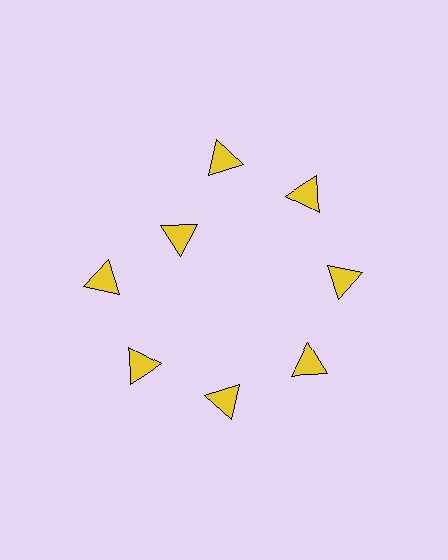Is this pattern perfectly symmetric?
No. The 8 yellow triangles are arranged in a ring, but one element near the 10 o'clock position is pulled inward toward the center, breaking the 8-fold rotational symmetry.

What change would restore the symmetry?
The symmetry would be restored by moving it outward, back onto the ring so that all 8 triangles sit at equal angles and equal distance from the center.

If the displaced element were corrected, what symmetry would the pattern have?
It would have 8-fold rotational symmetry — the pattern would map onto itself every 45 degrees.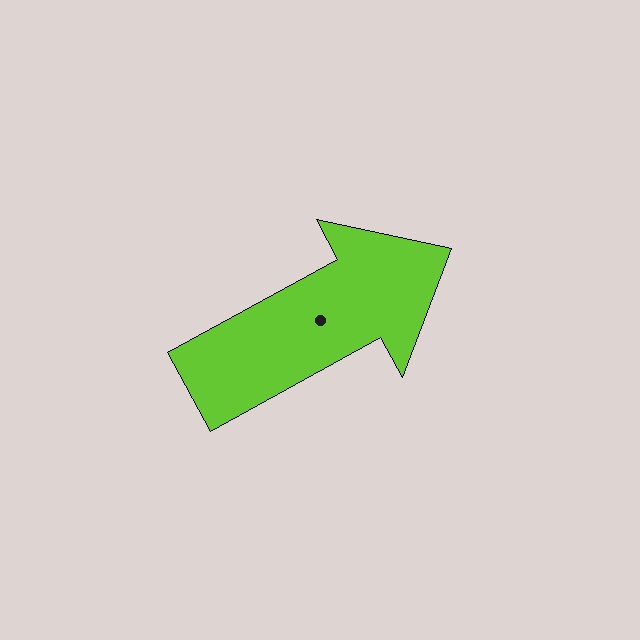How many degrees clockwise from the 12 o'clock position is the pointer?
Approximately 61 degrees.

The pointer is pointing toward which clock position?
Roughly 2 o'clock.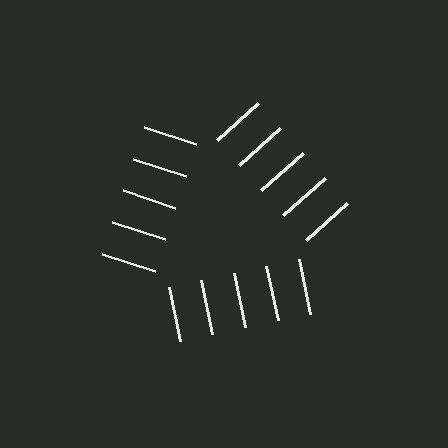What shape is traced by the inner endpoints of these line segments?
An illusory triangle — the line segments terminate on its edges but no continuous stroke is drawn.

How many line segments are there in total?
15 — 5 along each of the 3 edges.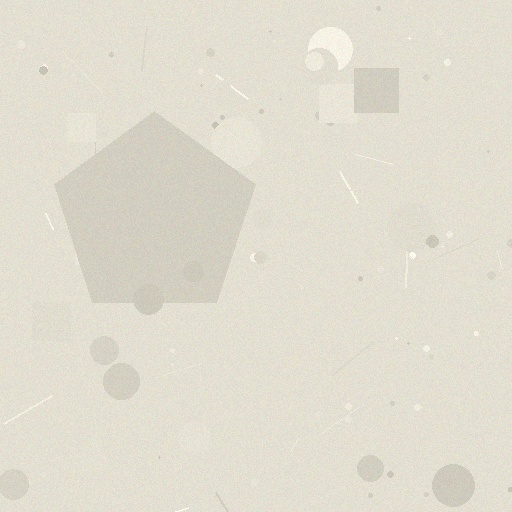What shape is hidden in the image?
A pentagon is hidden in the image.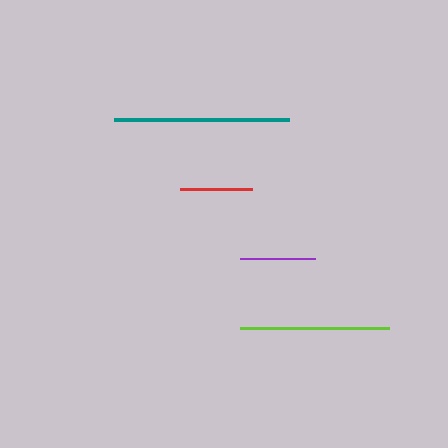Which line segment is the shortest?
The red line is the shortest at approximately 73 pixels.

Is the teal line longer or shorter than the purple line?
The teal line is longer than the purple line.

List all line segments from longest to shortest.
From longest to shortest: teal, lime, purple, red.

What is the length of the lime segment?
The lime segment is approximately 148 pixels long.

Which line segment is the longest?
The teal line is the longest at approximately 175 pixels.